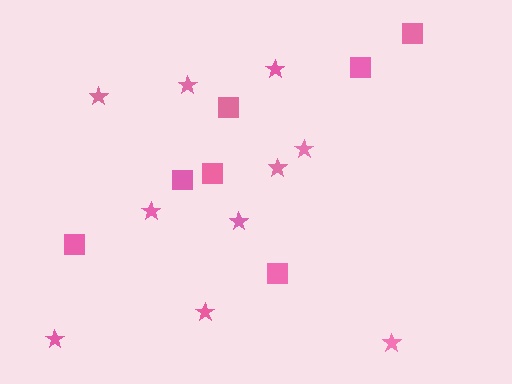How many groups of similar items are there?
There are 2 groups: one group of stars (10) and one group of squares (7).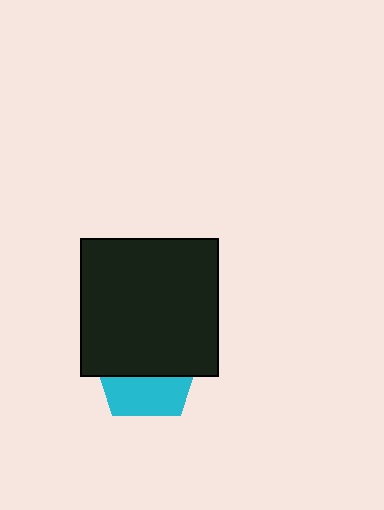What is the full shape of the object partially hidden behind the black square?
The partially hidden object is a cyan pentagon.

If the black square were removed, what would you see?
You would see the complete cyan pentagon.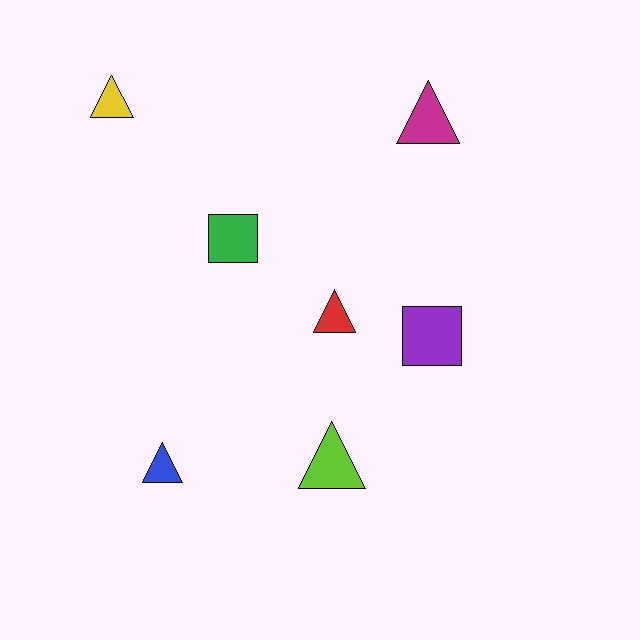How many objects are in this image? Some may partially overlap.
There are 7 objects.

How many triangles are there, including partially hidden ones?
There are 5 triangles.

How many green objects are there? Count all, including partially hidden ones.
There is 1 green object.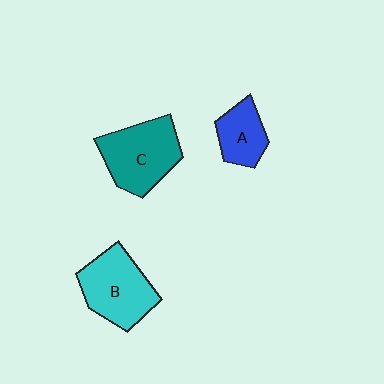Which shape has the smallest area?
Shape A (blue).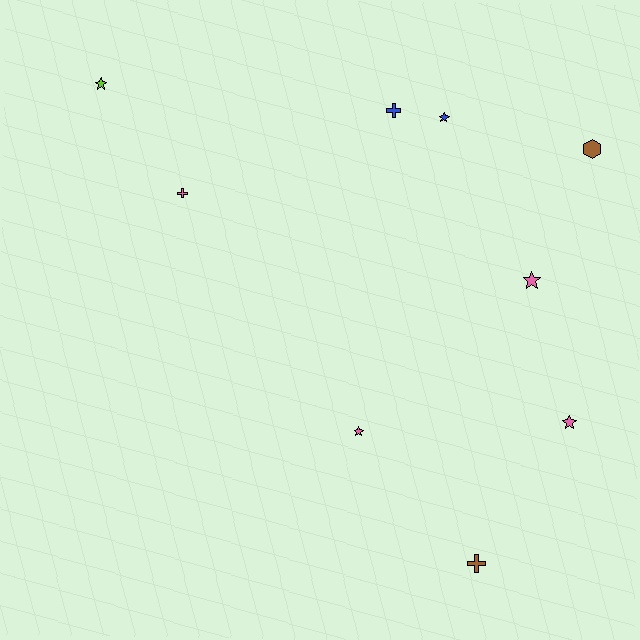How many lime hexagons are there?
There are no lime hexagons.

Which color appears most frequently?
Pink, with 4 objects.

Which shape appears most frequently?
Star, with 5 objects.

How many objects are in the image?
There are 9 objects.